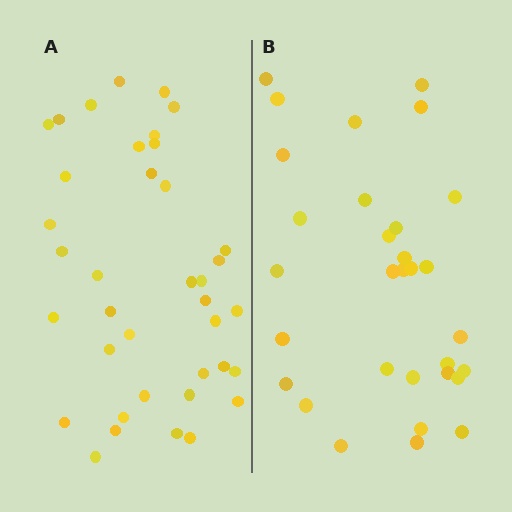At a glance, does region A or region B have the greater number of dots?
Region A (the left region) has more dots.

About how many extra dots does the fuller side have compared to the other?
Region A has roughly 8 or so more dots than region B.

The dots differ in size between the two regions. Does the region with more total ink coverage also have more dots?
No. Region B has more total ink coverage because its dots are larger, but region A actually contains more individual dots. Total area can be misleading — the number of items is what matters here.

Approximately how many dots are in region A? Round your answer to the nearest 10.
About 40 dots. (The exact count is 38, which rounds to 40.)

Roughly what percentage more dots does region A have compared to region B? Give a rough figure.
About 25% more.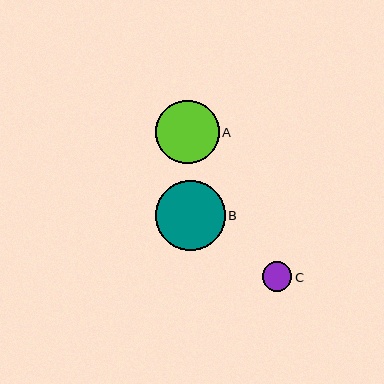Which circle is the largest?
Circle B is the largest with a size of approximately 70 pixels.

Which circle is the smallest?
Circle C is the smallest with a size of approximately 29 pixels.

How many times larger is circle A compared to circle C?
Circle A is approximately 2.2 times the size of circle C.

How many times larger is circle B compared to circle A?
Circle B is approximately 1.1 times the size of circle A.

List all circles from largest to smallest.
From largest to smallest: B, A, C.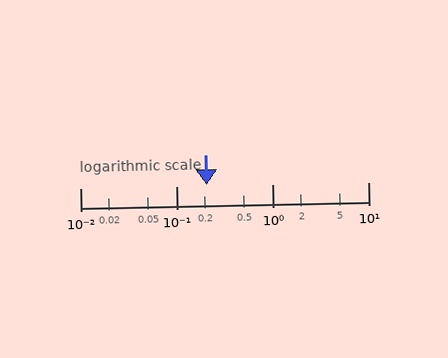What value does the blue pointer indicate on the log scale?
The pointer indicates approximately 0.21.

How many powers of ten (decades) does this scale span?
The scale spans 3 decades, from 0.01 to 10.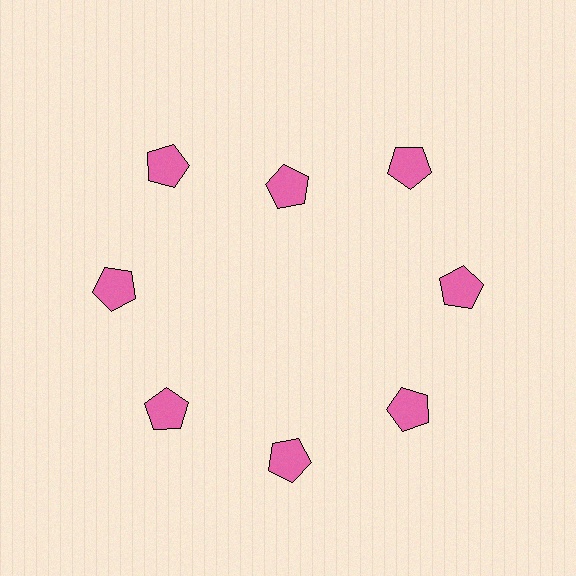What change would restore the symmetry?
The symmetry would be restored by moving it outward, back onto the ring so that all 8 pentagons sit at equal angles and equal distance from the center.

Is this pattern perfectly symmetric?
No. The 8 pink pentagons are arranged in a ring, but one element near the 12 o'clock position is pulled inward toward the center, breaking the 8-fold rotational symmetry.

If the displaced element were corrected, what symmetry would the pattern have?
It would have 8-fold rotational symmetry — the pattern would map onto itself every 45 degrees.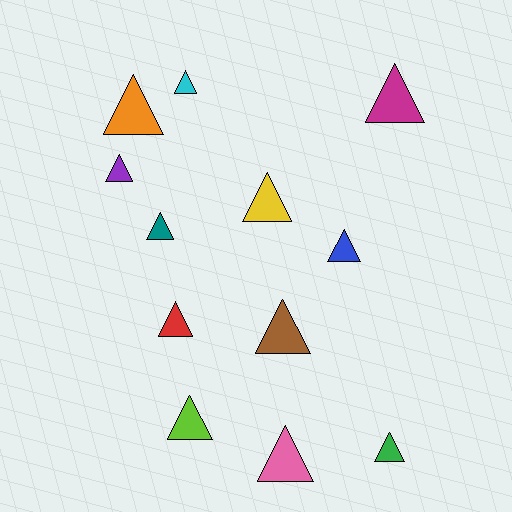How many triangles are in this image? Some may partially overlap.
There are 12 triangles.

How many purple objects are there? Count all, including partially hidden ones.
There is 1 purple object.